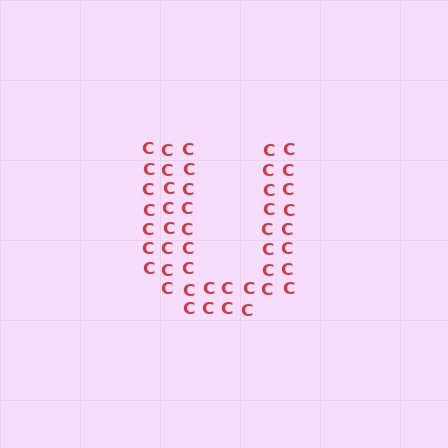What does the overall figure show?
The overall figure shows the letter U.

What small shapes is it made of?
It is made of small letter C's.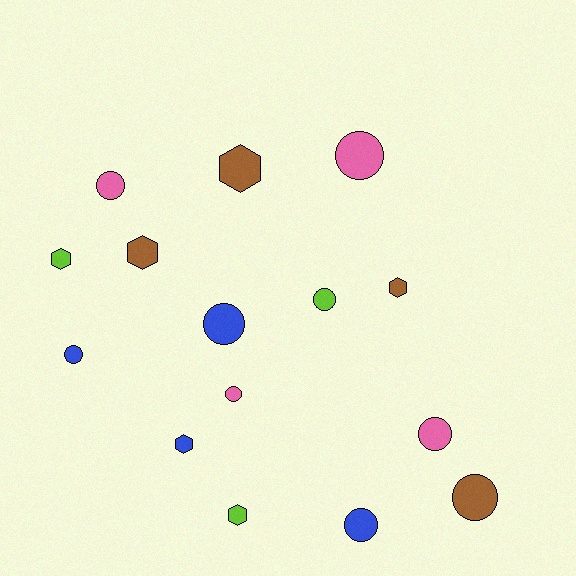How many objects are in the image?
There are 15 objects.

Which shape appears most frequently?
Circle, with 9 objects.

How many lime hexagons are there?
There are 2 lime hexagons.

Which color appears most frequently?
Pink, with 4 objects.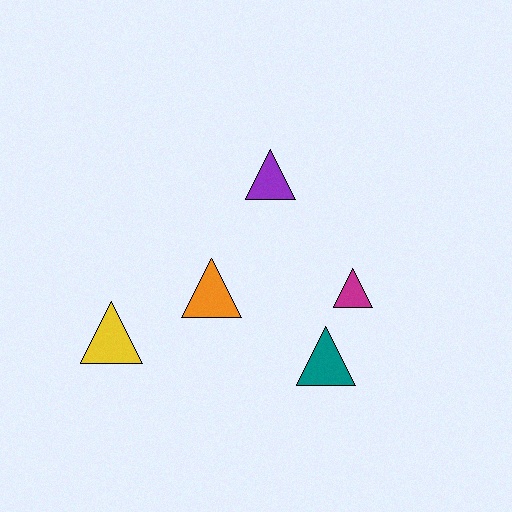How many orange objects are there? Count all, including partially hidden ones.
There is 1 orange object.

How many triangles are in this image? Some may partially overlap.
There are 5 triangles.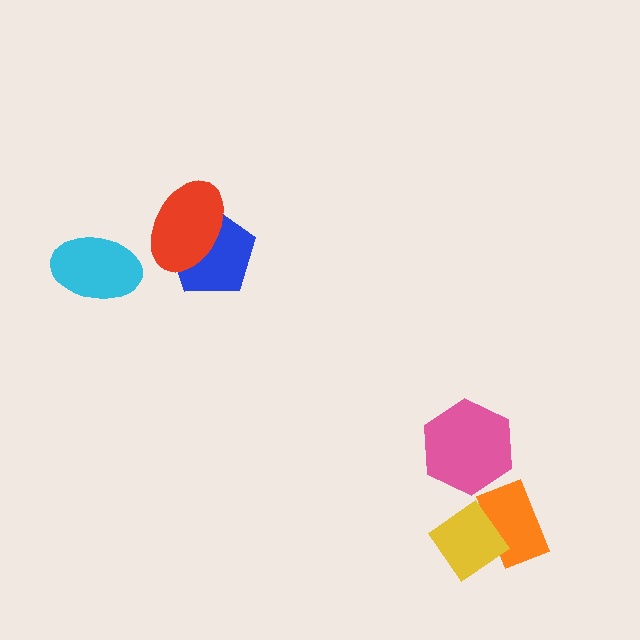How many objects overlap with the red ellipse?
1 object overlaps with the red ellipse.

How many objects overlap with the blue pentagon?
1 object overlaps with the blue pentagon.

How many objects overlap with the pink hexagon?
0 objects overlap with the pink hexagon.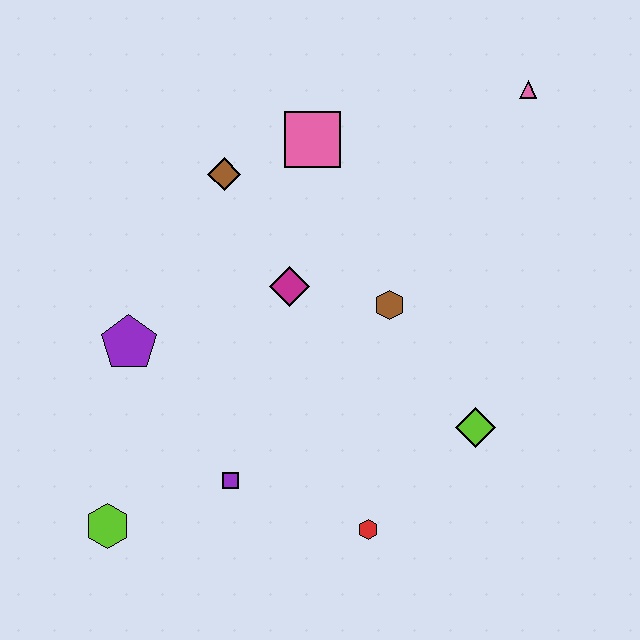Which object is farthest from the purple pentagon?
The pink triangle is farthest from the purple pentagon.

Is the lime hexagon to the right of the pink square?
No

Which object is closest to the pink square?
The brown diamond is closest to the pink square.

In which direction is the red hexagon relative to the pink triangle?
The red hexagon is below the pink triangle.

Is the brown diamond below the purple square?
No